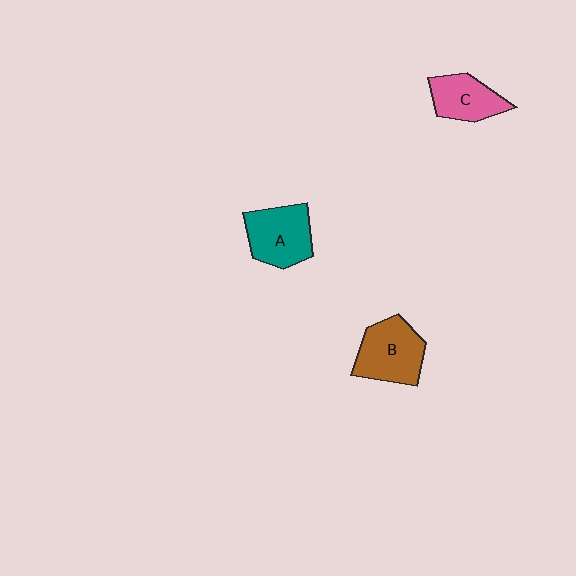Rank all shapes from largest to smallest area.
From largest to smallest: B (brown), A (teal), C (pink).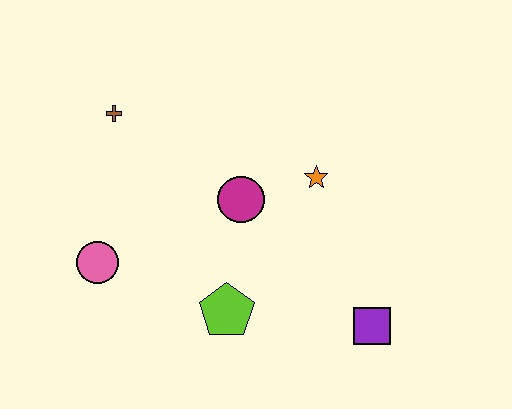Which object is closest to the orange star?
The magenta circle is closest to the orange star.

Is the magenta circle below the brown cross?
Yes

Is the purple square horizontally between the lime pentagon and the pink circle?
No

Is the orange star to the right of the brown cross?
Yes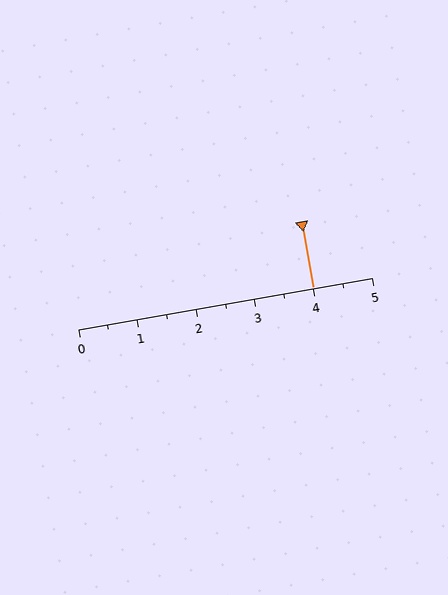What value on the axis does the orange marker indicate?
The marker indicates approximately 4.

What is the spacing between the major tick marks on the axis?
The major ticks are spaced 1 apart.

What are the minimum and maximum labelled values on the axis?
The axis runs from 0 to 5.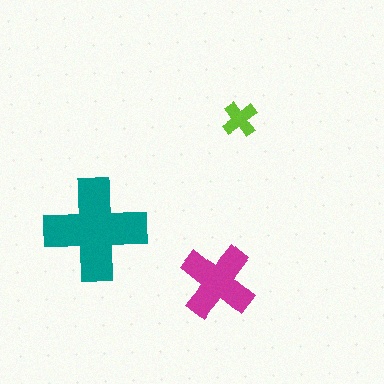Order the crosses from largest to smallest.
the teal one, the magenta one, the lime one.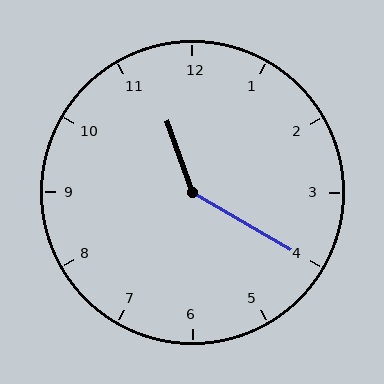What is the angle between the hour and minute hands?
Approximately 140 degrees.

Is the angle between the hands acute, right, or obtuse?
It is obtuse.